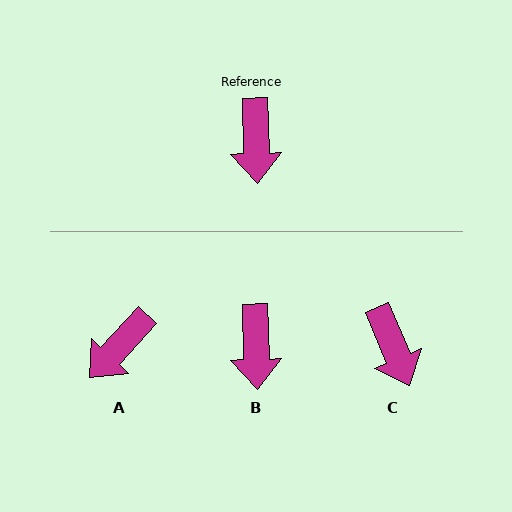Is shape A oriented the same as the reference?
No, it is off by about 44 degrees.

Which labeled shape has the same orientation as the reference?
B.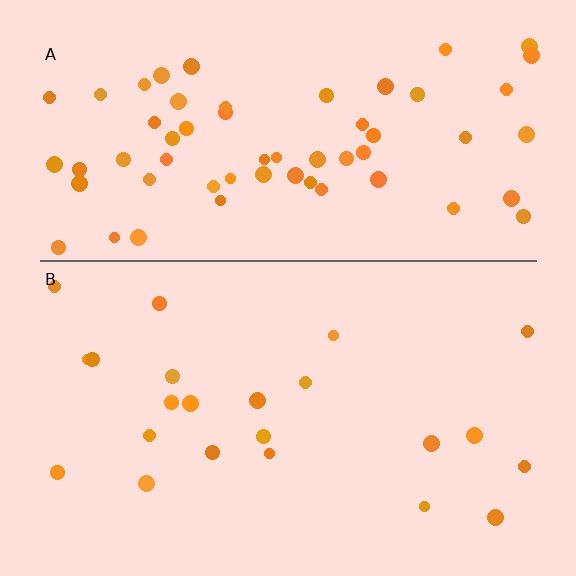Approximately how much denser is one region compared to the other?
Approximately 2.7× — region A over region B.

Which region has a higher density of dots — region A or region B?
A (the top).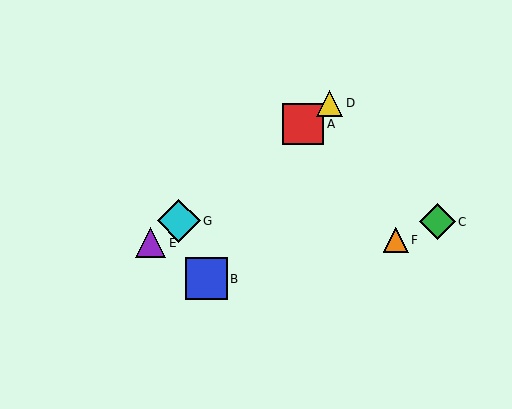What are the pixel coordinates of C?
Object C is at (437, 222).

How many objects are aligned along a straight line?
4 objects (A, D, E, G) are aligned along a straight line.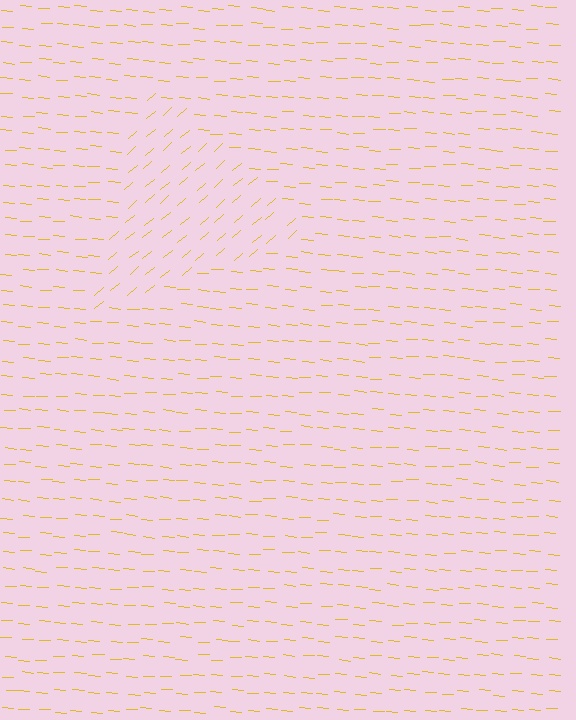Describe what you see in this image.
The image is filled with small yellow line segments. A triangle region in the image has lines oriented differently from the surrounding lines, creating a visible texture boundary.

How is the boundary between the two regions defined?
The boundary is defined purely by a change in line orientation (approximately 45 degrees difference). All lines are the same color and thickness.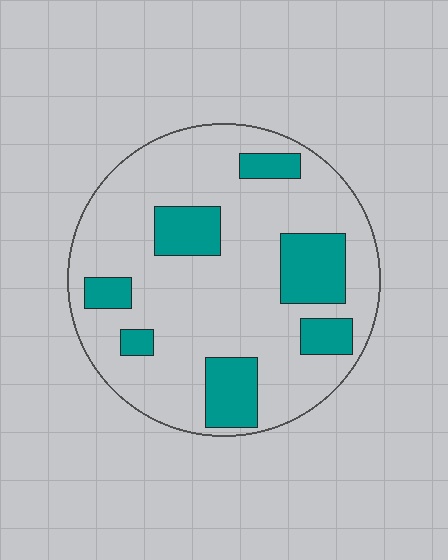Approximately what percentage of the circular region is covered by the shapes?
Approximately 25%.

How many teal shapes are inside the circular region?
7.